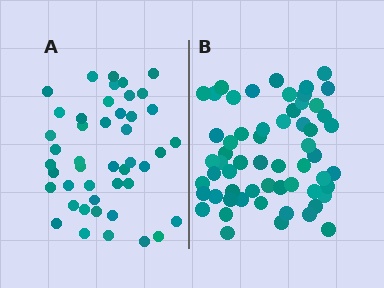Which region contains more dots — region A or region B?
Region B (the right region) has more dots.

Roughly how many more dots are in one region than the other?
Region B has approximately 15 more dots than region A.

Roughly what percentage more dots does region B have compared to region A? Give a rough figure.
About 30% more.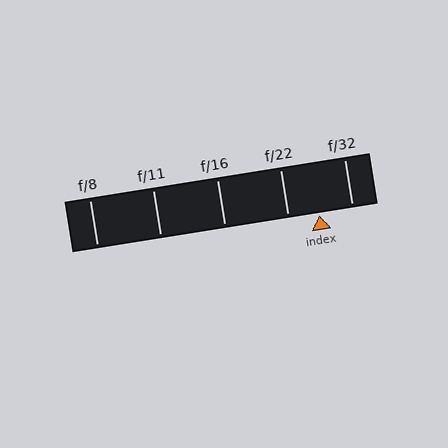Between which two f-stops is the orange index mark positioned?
The index mark is between f/22 and f/32.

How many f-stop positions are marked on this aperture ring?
There are 5 f-stop positions marked.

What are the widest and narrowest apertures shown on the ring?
The widest aperture shown is f/8 and the narrowest is f/32.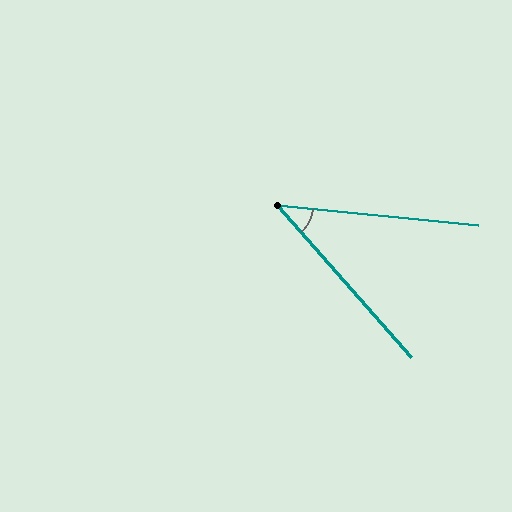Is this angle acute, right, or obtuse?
It is acute.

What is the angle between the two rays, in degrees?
Approximately 43 degrees.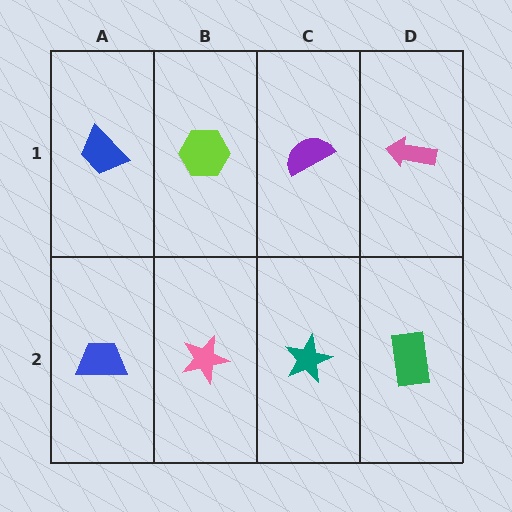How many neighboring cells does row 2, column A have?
2.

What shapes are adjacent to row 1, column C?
A teal star (row 2, column C), a lime hexagon (row 1, column B), a pink arrow (row 1, column D).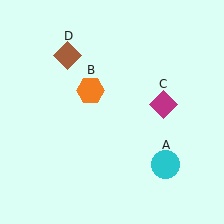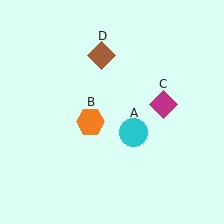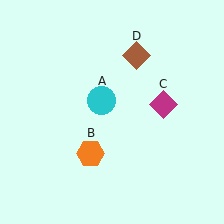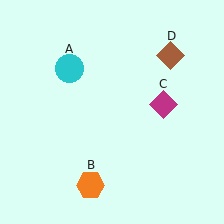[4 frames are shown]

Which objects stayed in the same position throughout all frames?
Magenta diamond (object C) remained stationary.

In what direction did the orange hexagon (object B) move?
The orange hexagon (object B) moved down.